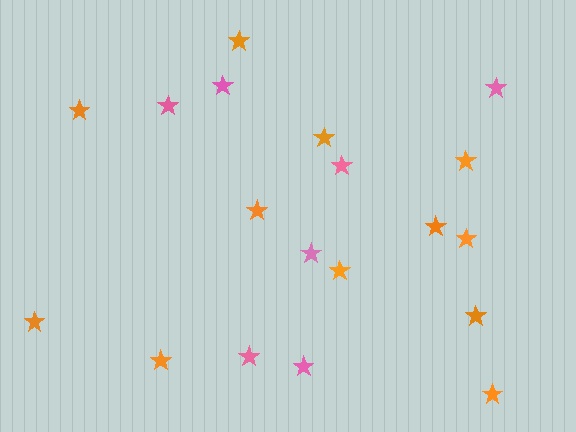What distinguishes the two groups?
There are 2 groups: one group of orange stars (12) and one group of pink stars (7).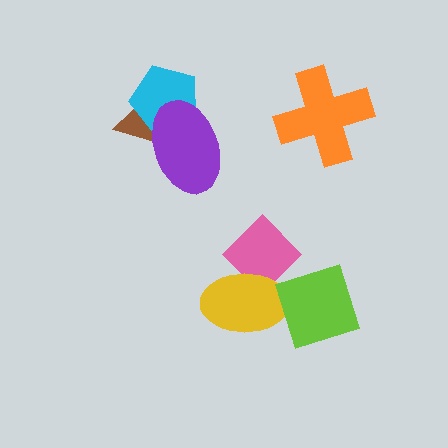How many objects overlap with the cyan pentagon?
2 objects overlap with the cyan pentagon.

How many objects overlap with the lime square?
0 objects overlap with the lime square.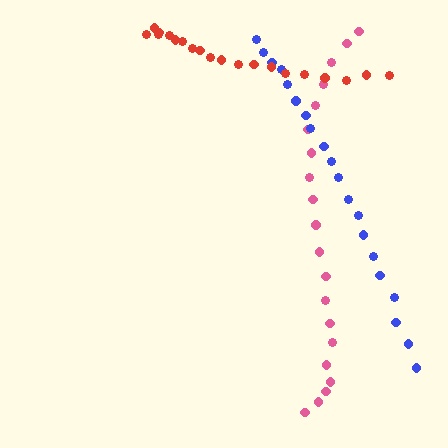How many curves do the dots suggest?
There are 3 distinct paths.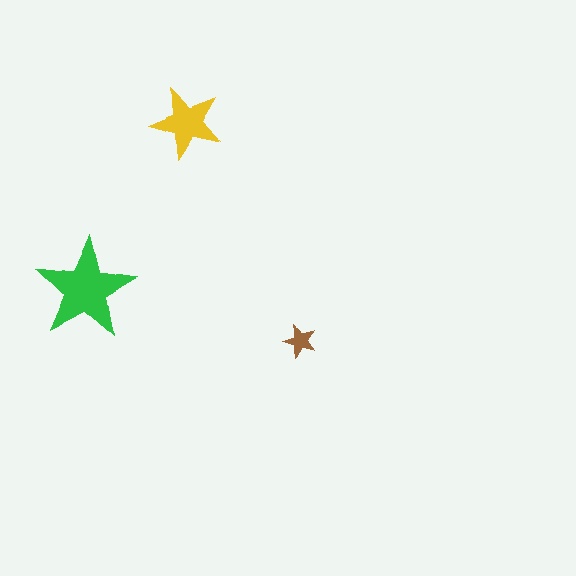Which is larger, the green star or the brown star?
The green one.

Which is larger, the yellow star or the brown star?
The yellow one.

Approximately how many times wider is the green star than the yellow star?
About 1.5 times wider.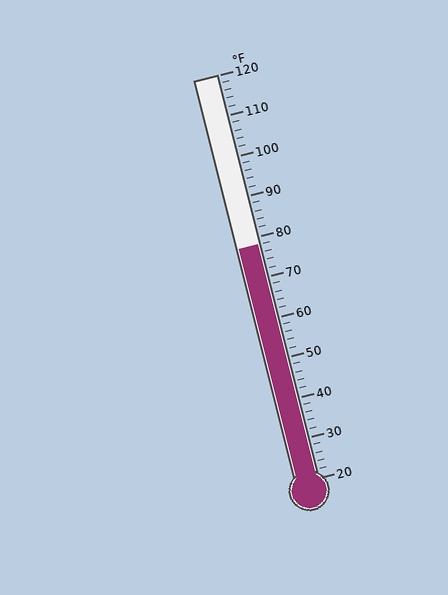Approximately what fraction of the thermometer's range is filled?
The thermometer is filled to approximately 60% of its range.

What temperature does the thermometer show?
The thermometer shows approximately 78°F.